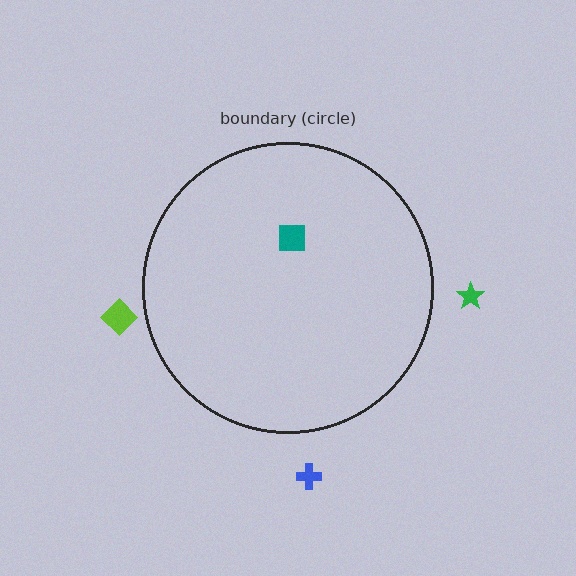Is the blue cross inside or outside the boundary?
Outside.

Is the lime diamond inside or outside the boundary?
Outside.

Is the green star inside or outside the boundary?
Outside.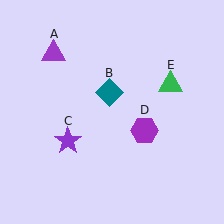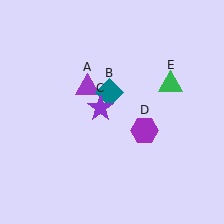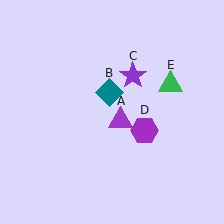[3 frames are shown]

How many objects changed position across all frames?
2 objects changed position: purple triangle (object A), purple star (object C).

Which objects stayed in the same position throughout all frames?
Teal diamond (object B) and purple hexagon (object D) and green triangle (object E) remained stationary.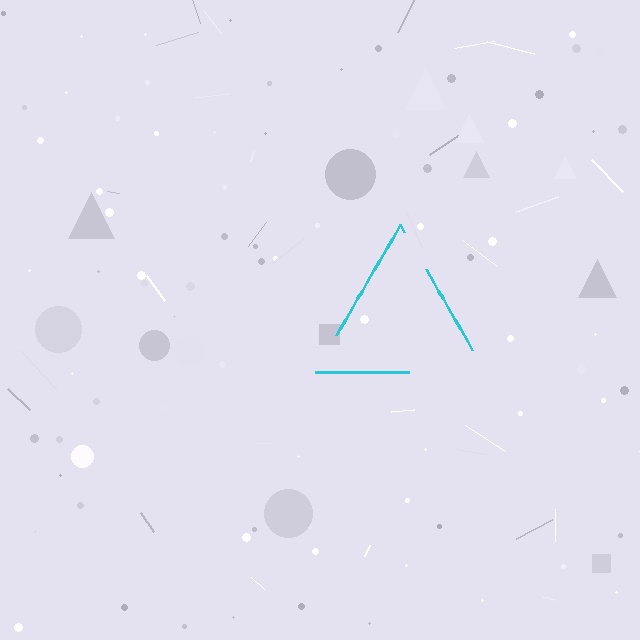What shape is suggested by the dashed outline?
The dashed outline suggests a triangle.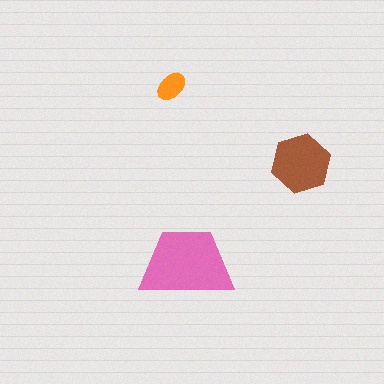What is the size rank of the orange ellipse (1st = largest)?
3rd.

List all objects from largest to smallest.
The pink trapezoid, the brown hexagon, the orange ellipse.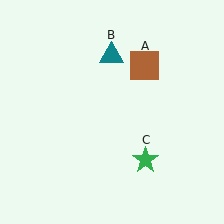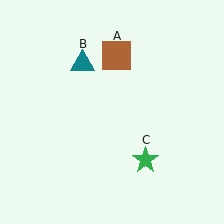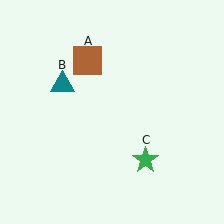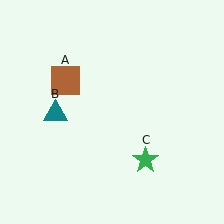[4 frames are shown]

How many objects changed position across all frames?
2 objects changed position: brown square (object A), teal triangle (object B).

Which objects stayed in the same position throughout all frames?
Green star (object C) remained stationary.